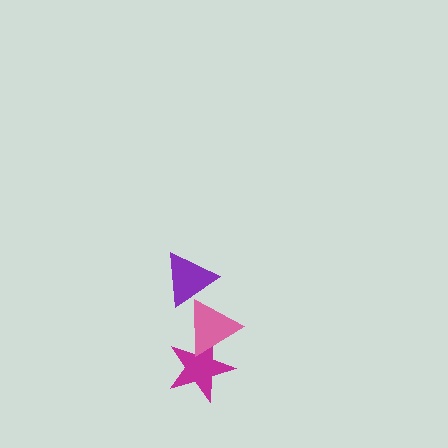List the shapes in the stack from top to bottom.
From top to bottom: the purple triangle, the pink triangle, the magenta star.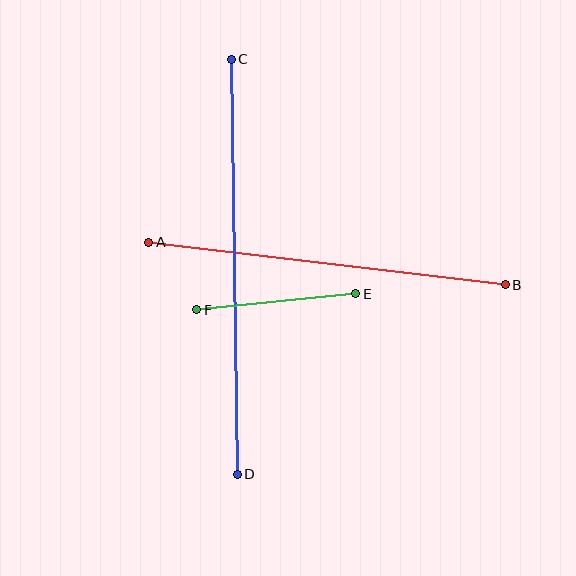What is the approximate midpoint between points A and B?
The midpoint is at approximately (327, 264) pixels.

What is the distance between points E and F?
The distance is approximately 160 pixels.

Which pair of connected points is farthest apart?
Points C and D are farthest apart.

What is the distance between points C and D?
The distance is approximately 415 pixels.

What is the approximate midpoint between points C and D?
The midpoint is at approximately (234, 267) pixels.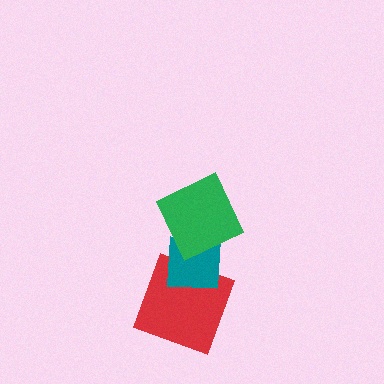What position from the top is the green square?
The green square is 1st from the top.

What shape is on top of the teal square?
The green square is on top of the teal square.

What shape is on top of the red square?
The teal square is on top of the red square.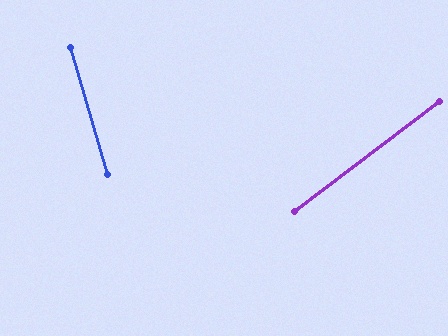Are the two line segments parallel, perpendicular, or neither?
Neither parallel nor perpendicular — they differ by about 69°.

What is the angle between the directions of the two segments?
Approximately 69 degrees.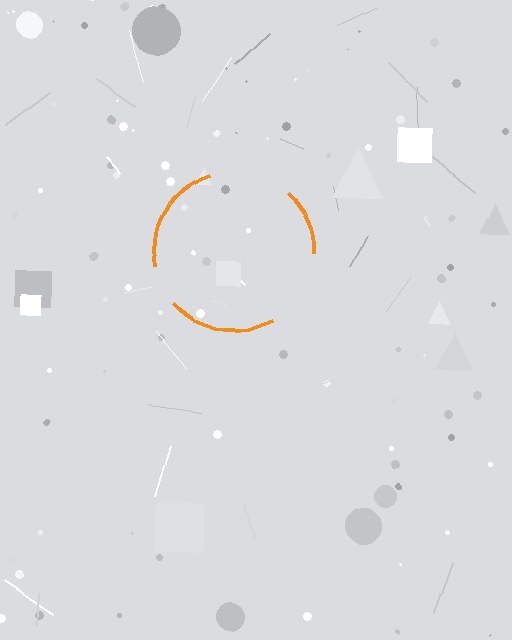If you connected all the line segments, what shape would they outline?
They would outline a circle.